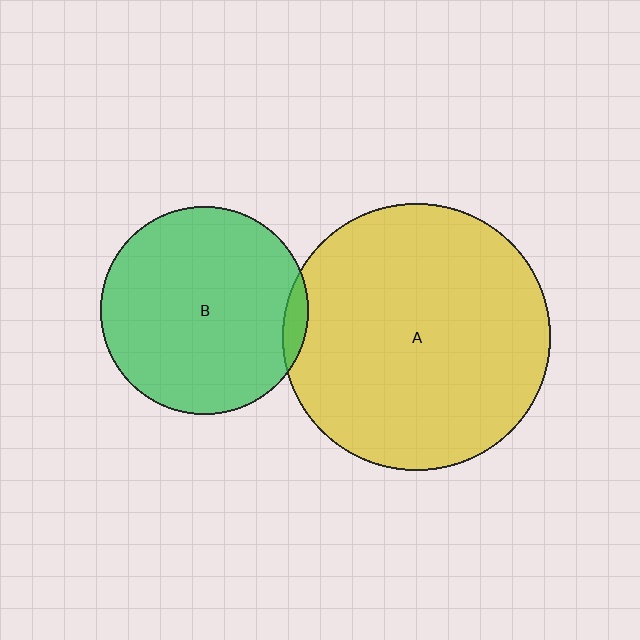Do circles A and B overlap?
Yes.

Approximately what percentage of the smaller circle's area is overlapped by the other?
Approximately 5%.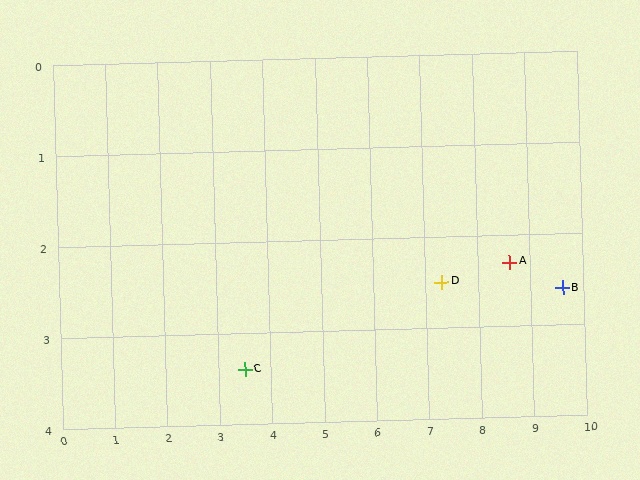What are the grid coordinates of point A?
Point A is at approximately (8.6, 2.3).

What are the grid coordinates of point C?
Point C is at approximately (3.5, 3.4).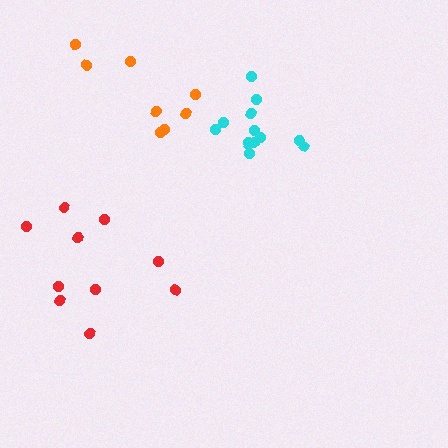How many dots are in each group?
Group 1: 13 dots, Group 2: 10 dots, Group 3: 8 dots (31 total).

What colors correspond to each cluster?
The clusters are colored: cyan, red, orange.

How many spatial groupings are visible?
There are 3 spatial groupings.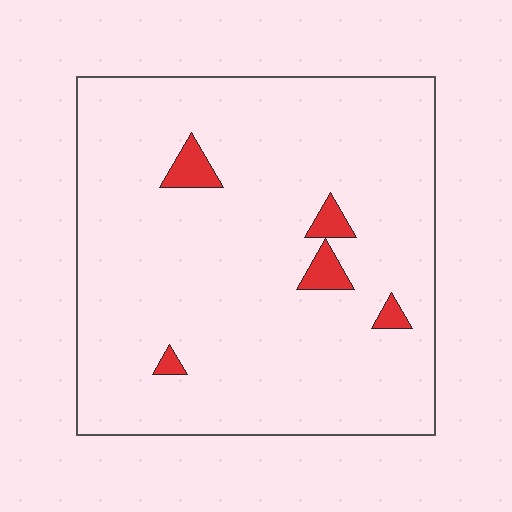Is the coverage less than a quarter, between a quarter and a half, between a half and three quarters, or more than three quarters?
Less than a quarter.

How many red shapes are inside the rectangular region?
5.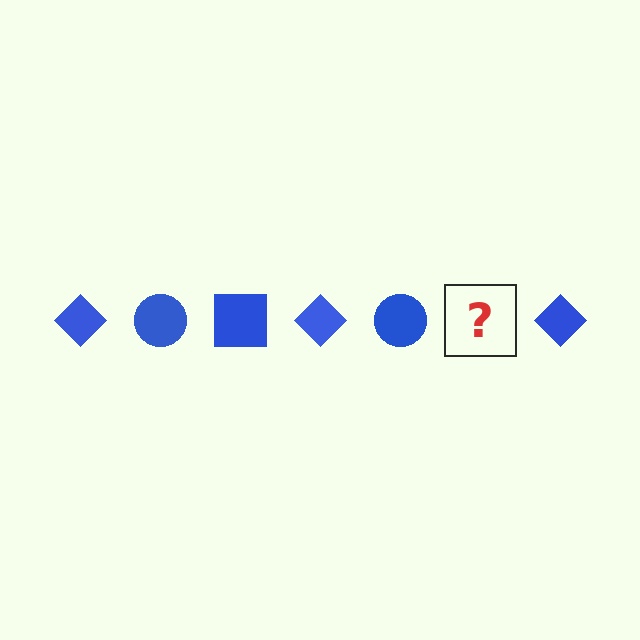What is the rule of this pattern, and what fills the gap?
The rule is that the pattern cycles through diamond, circle, square shapes in blue. The gap should be filled with a blue square.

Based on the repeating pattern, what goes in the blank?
The blank should be a blue square.